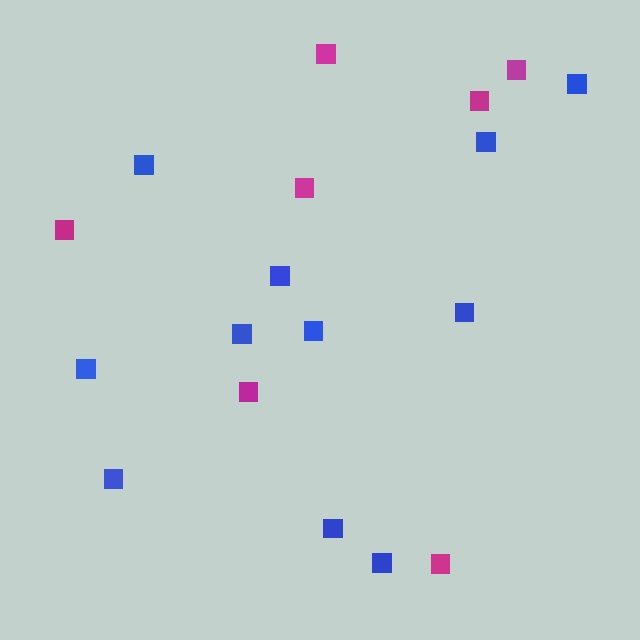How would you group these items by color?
There are 2 groups: one group of blue squares (11) and one group of magenta squares (7).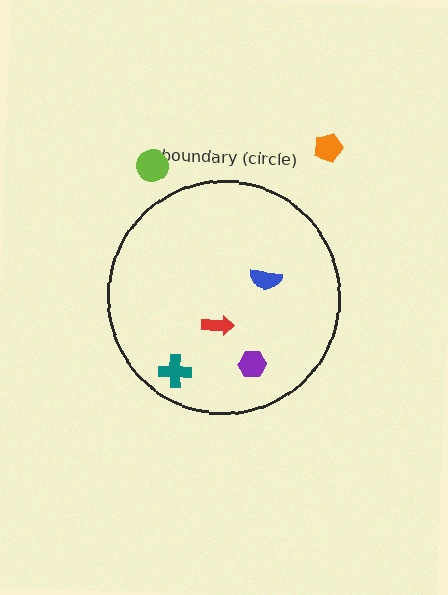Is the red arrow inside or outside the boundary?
Inside.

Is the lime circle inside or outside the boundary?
Outside.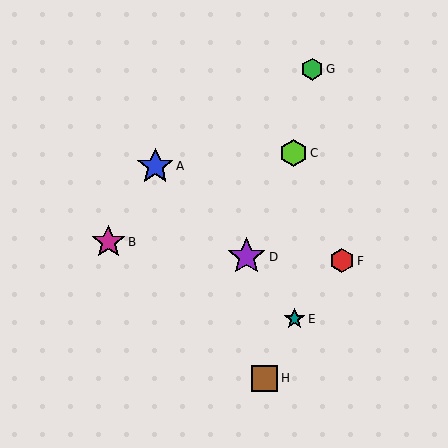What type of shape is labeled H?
Shape H is a brown square.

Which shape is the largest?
The purple star (labeled D) is the largest.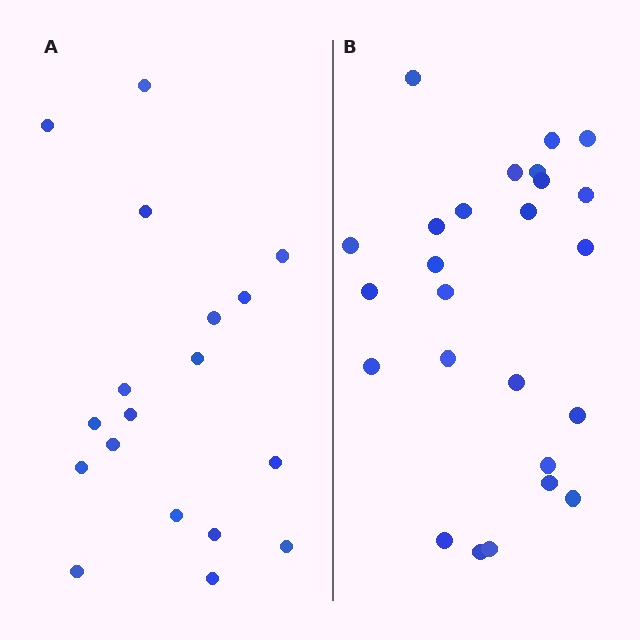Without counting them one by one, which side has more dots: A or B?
Region B (the right region) has more dots.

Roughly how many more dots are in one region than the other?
Region B has roughly 8 or so more dots than region A.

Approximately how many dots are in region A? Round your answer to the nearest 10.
About 20 dots. (The exact count is 18, which rounds to 20.)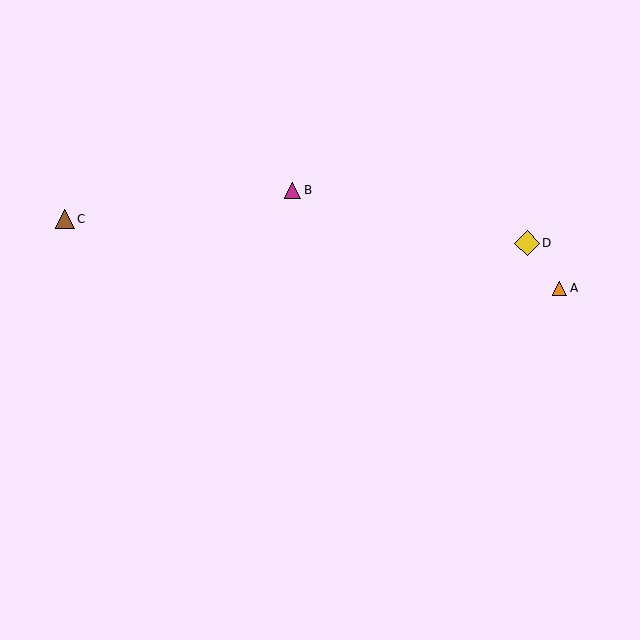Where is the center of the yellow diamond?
The center of the yellow diamond is at (527, 243).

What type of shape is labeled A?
Shape A is an orange triangle.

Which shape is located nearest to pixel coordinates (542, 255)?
The yellow diamond (labeled D) at (527, 243) is nearest to that location.